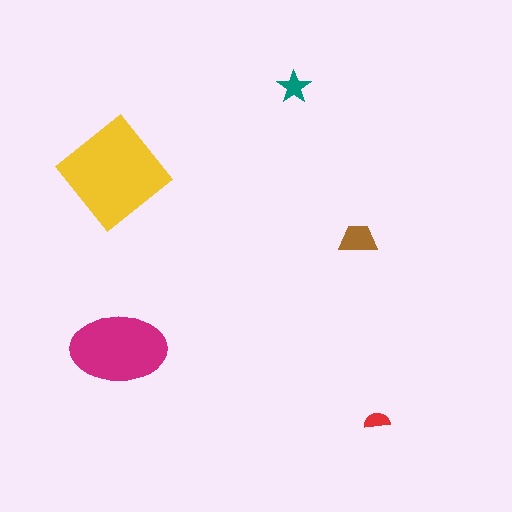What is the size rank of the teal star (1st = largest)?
4th.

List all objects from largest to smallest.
The yellow diamond, the magenta ellipse, the brown trapezoid, the teal star, the red semicircle.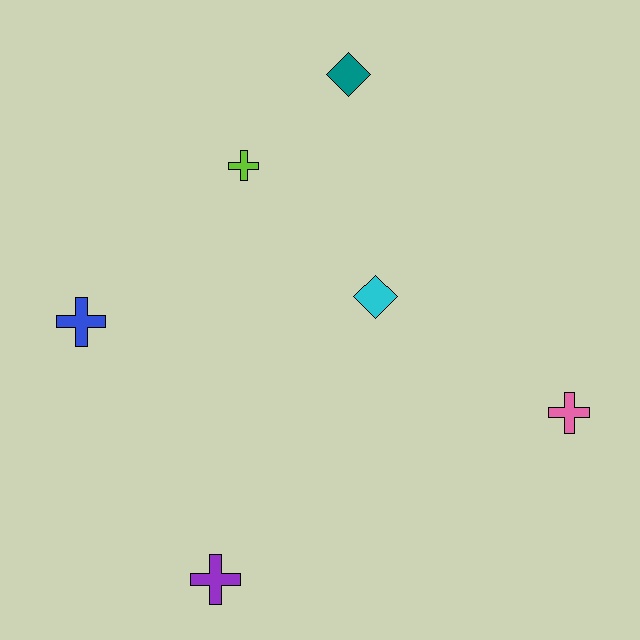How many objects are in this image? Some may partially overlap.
There are 6 objects.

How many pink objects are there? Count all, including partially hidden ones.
There is 1 pink object.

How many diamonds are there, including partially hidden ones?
There are 2 diamonds.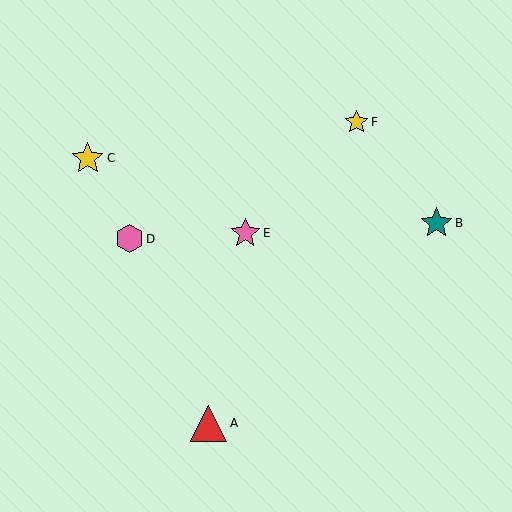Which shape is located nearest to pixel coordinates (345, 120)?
The yellow star (labeled F) at (357, 122) is nearest to that location.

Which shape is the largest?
The red triangle (labeled A) is the largest.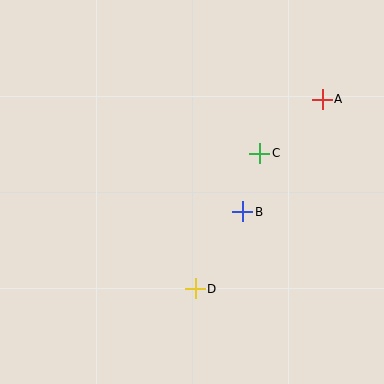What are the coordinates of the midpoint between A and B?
The midpoint between A and B is at (282, 156).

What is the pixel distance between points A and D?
The distance between A and D is 228 pixels.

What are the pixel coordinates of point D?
Point D is at (195, 289).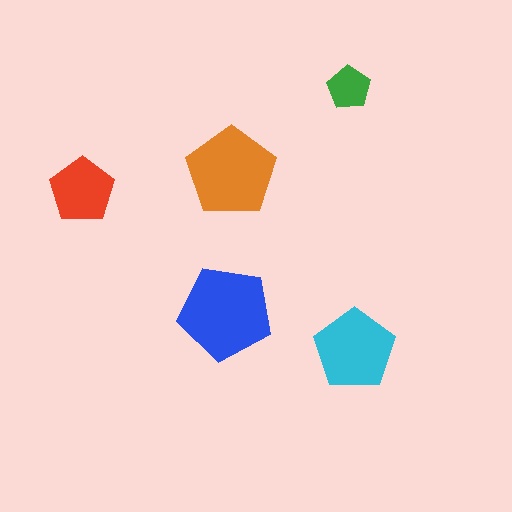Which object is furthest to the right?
The cyan pentagon is rightmost.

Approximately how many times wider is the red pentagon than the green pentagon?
About 1.5 times wider.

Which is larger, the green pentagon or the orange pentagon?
The orange one.